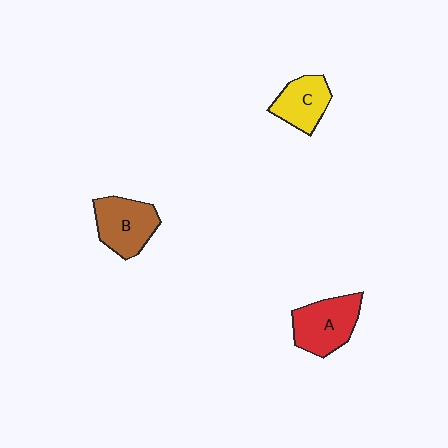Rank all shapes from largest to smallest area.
From largest to smallest: A (red), B (brown), C (yellow).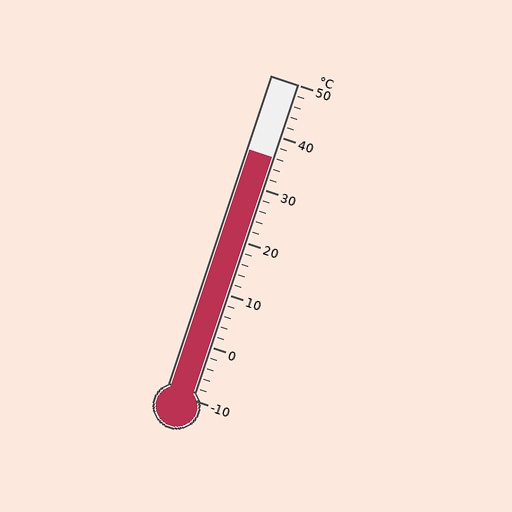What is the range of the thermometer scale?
The thermometer scale ranges from -10°C to 50°C.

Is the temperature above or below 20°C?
The temperature is above 20°C.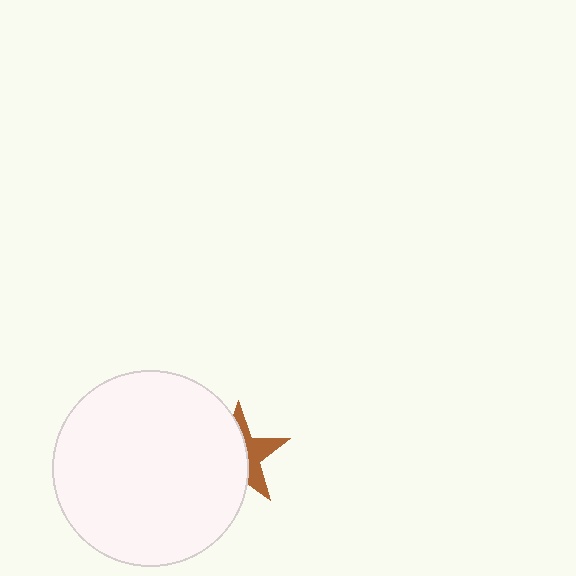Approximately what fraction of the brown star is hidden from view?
Roughly 60% of the brown star is hidden behind the white circle.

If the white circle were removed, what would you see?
You would see the complete brown star.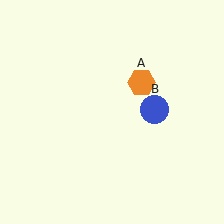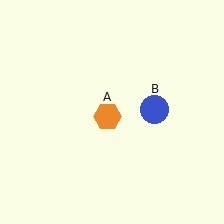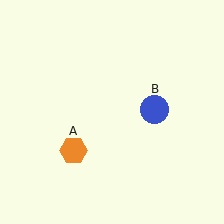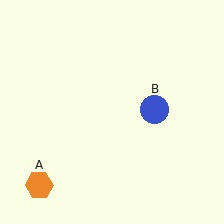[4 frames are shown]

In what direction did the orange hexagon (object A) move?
The orange hexagon (object A) moved down and to the left.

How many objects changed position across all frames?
1 object changed position: orange hexagon (object A).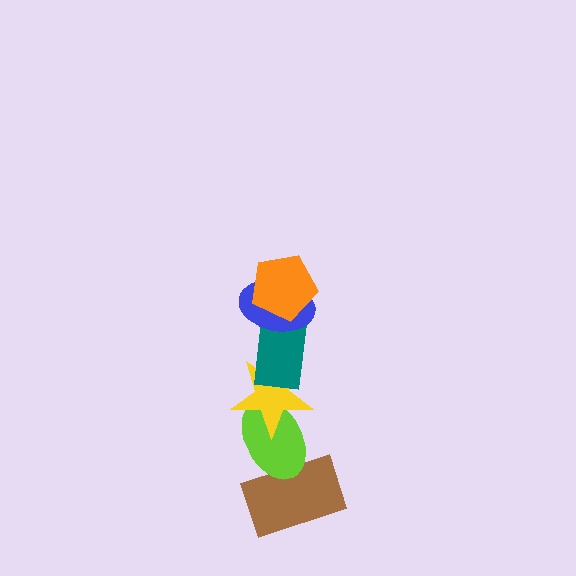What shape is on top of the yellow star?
The teal rectangle is on top of the yellow star.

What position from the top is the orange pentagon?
The orange pentagon is 1st from the top.